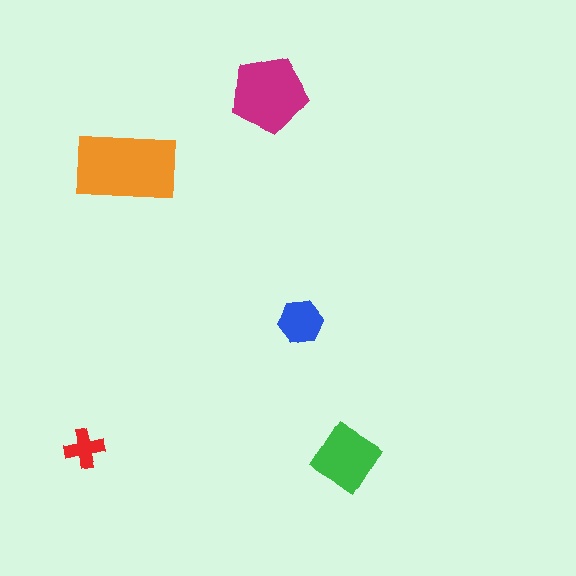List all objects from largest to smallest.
The orange rectangle, the magenta pentagon, the green diamond, the blue hexagon, the red cross.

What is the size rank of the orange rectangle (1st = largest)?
1st.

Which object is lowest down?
The red cross is bottommost.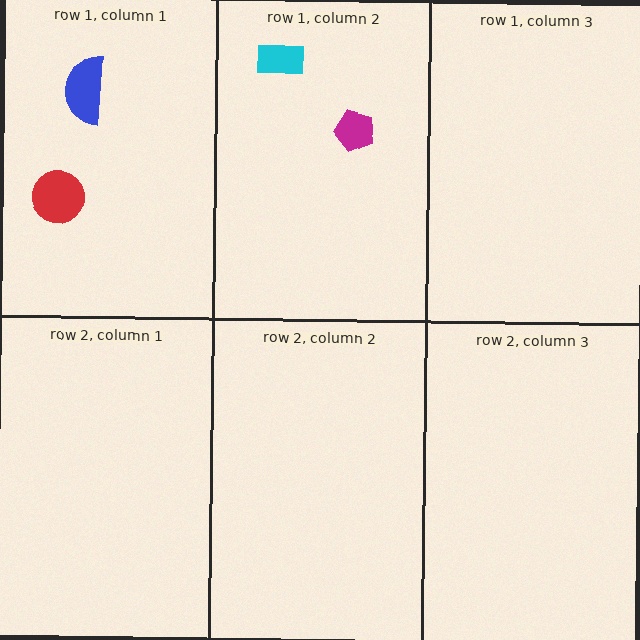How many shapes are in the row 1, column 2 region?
2.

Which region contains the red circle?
The row 1, column 1 region.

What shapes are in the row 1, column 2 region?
The magenta pentagon, the cyan rectangle.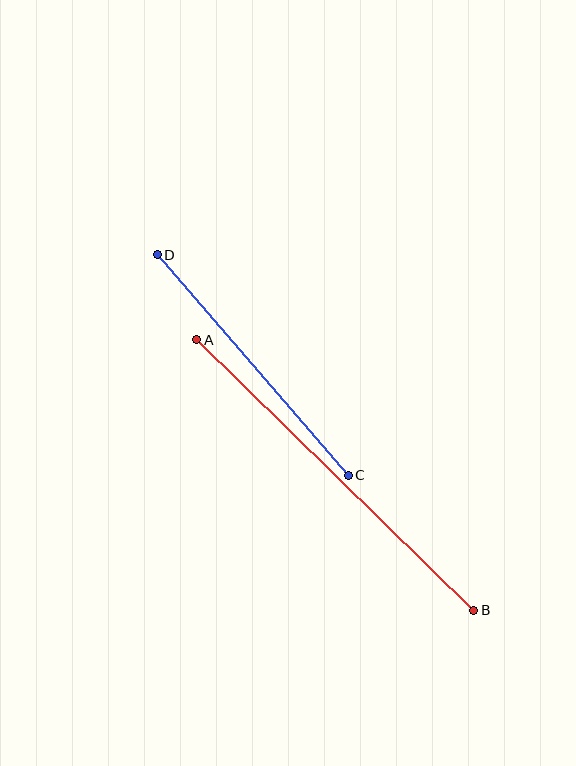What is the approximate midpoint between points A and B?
The midpoint is at approximately (335, 475) pixels.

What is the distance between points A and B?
The distance is approximately 387 pixels.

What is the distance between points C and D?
The distance is approximately 292 pixels.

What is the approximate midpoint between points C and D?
The midpoint is at approximately (253, 365) pixels.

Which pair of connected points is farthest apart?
Points A and B are farthest apart.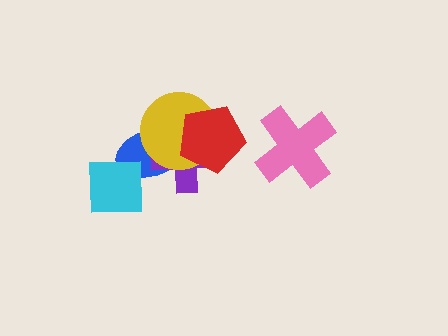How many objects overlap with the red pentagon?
3 objects overlap with the red pentagon.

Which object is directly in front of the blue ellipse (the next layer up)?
The purple cross is directly in front of the blue ellipse.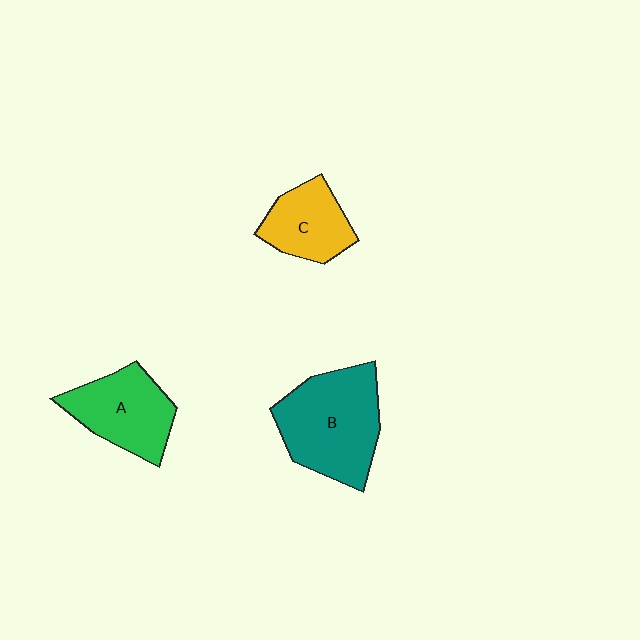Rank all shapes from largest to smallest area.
From largest to smallest: B (teal), A (green), C (yellow).